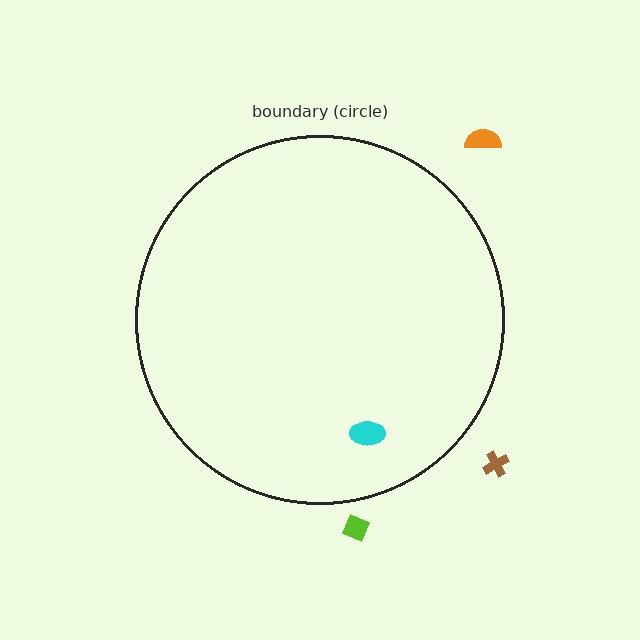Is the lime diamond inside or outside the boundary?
Outside.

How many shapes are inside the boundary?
1 inside, 3 outside.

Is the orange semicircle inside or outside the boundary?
Outside.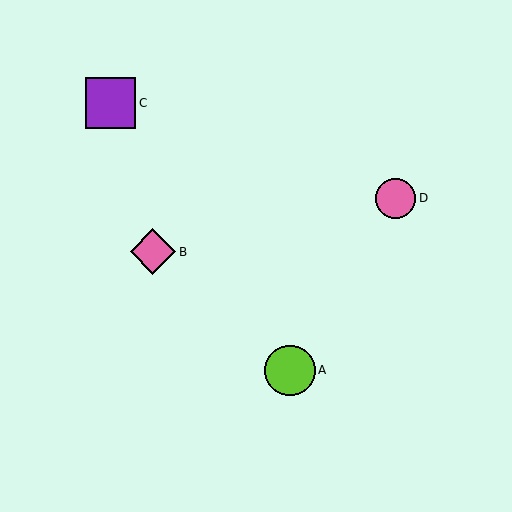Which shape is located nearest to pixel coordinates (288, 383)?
The lime circle (labeled A) at (290, 370) is nearest to that location.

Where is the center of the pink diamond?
The center of the pink diamond is at (153, 252).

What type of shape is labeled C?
Shape C is a purple square.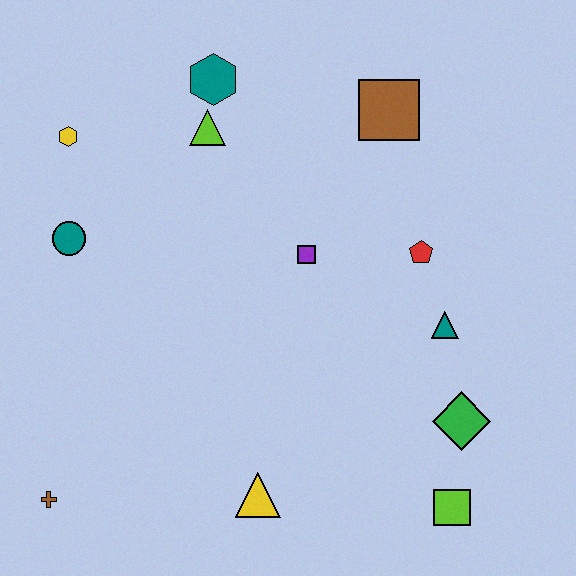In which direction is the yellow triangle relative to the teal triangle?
The yellow triangle is to the left of the teal triangle.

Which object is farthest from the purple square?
The brown cross is farthest from the purple square.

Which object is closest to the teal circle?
The yellow hexagon is closest to the teal circle.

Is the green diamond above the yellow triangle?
Yes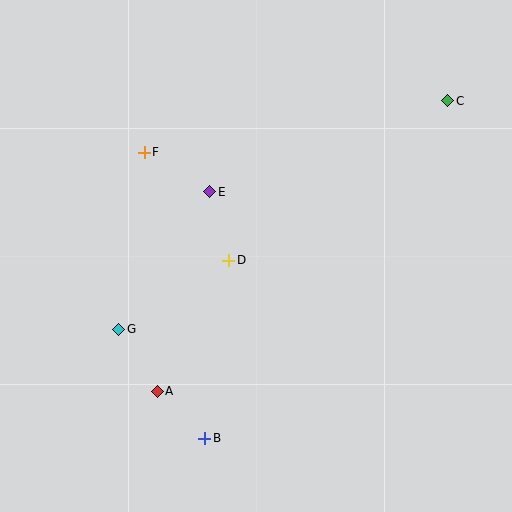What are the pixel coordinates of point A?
Point A is at (157, 391).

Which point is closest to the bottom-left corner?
Point A is closest to the bottom-left corner.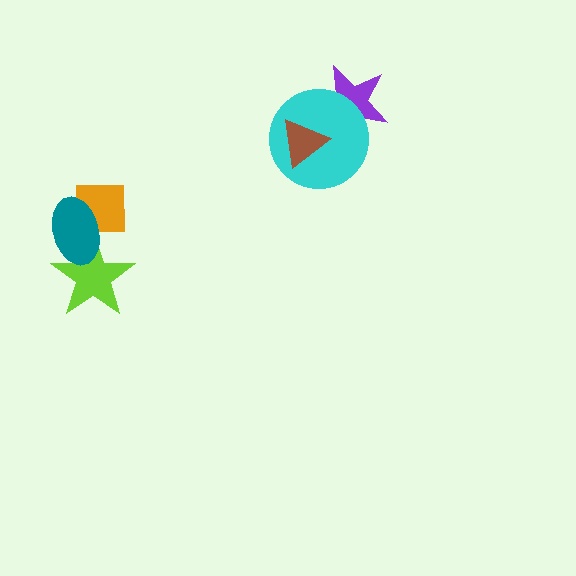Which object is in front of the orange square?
The teal ellipse is in front of the orange square.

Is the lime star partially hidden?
Yes, it is partially covered by another shape.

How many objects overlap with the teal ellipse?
2 objects overlap with the teal ellipse.